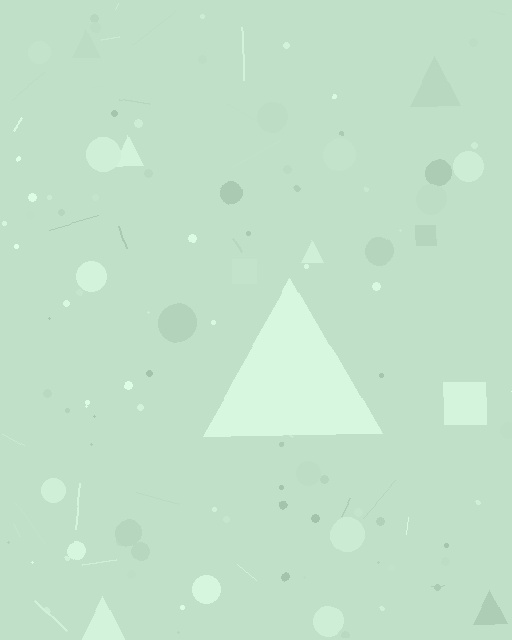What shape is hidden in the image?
A triangle is hidden in the image.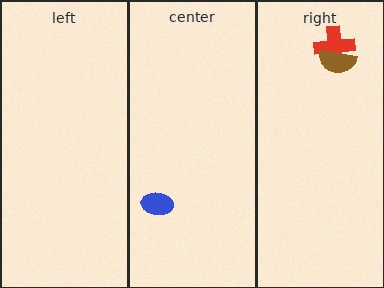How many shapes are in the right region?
2.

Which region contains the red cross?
The right region.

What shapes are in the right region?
The red cross, the brown semicircle.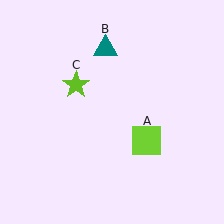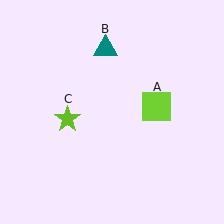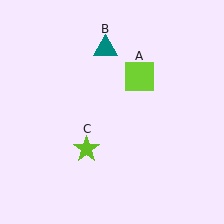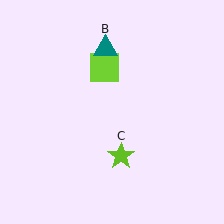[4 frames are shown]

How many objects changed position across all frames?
2 objects changed position: lime square (object A), lime star (object C).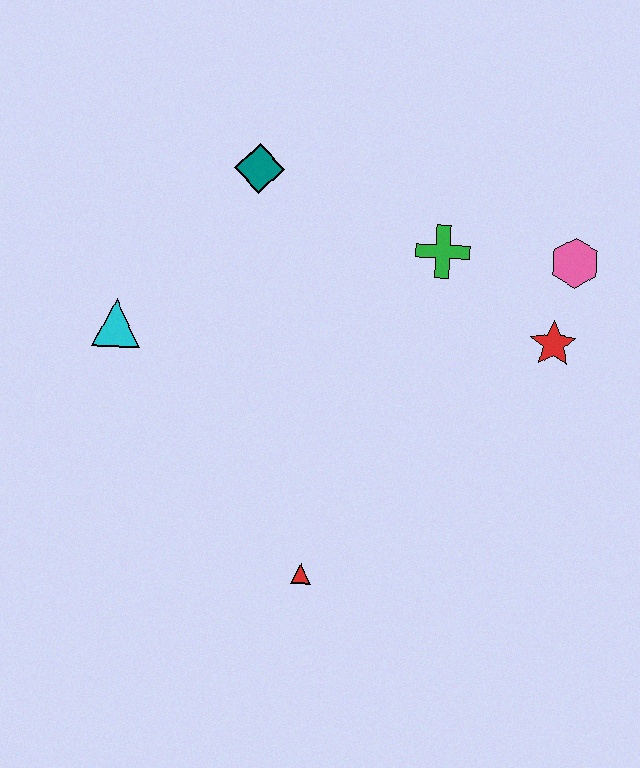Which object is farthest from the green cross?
The red triangle is farthest from the green cross.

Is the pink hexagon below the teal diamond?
Yes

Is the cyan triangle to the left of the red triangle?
Yes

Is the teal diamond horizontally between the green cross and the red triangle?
No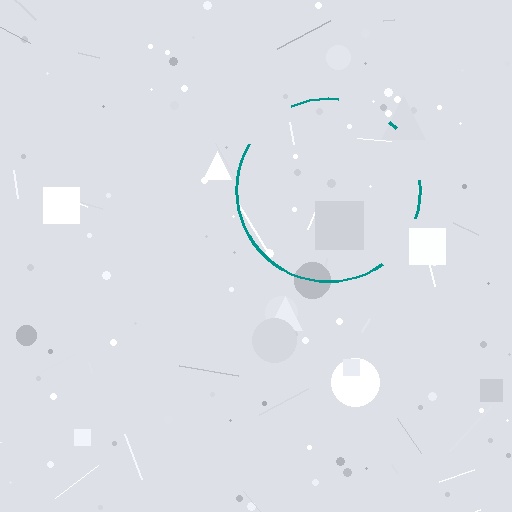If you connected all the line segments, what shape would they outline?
They would outline a circle.